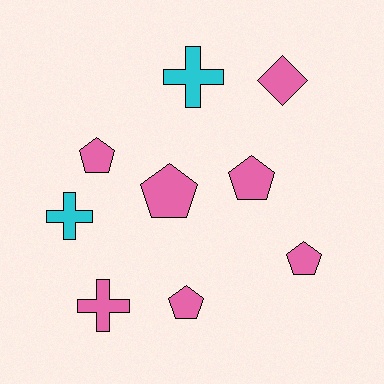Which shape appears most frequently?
Pentagon, with 5 objects.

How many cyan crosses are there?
There are 2 cyan crosses.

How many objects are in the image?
There are 9 objects.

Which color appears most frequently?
Pink, with 7 objects.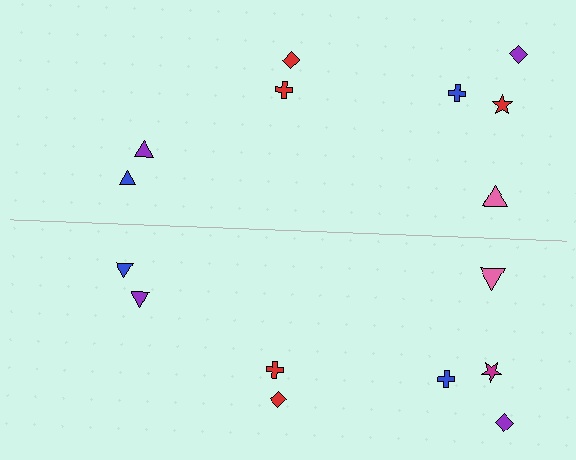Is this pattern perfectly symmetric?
No, the pattern is not perfectly symmetric. The magenta star on the bottom side breaks the symmetry — its mirror counterpart is red.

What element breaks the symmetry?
The magenta star on the bottom side breaks the symmetry — its mirror counterpart is red.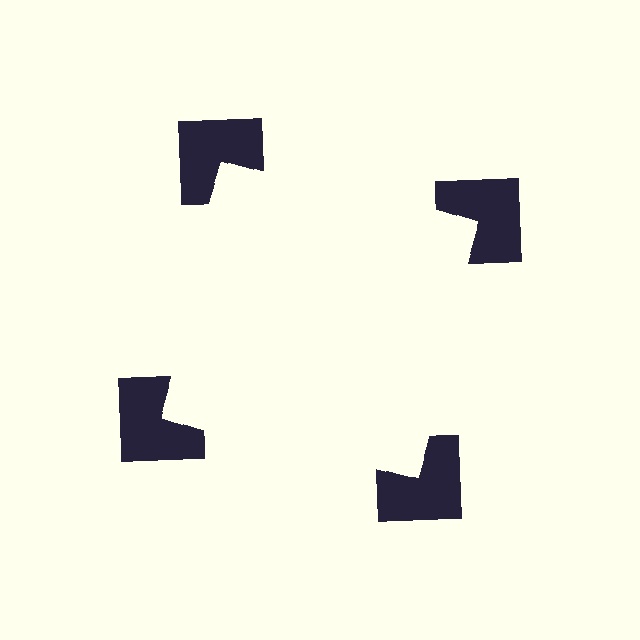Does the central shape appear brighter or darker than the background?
It typically appears slightly brighter than the background, even though no actual brightness change is drawn.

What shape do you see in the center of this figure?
An illusory square — its edges are inferred from the aligned wedge cuts in the notched squares, not physically drawn.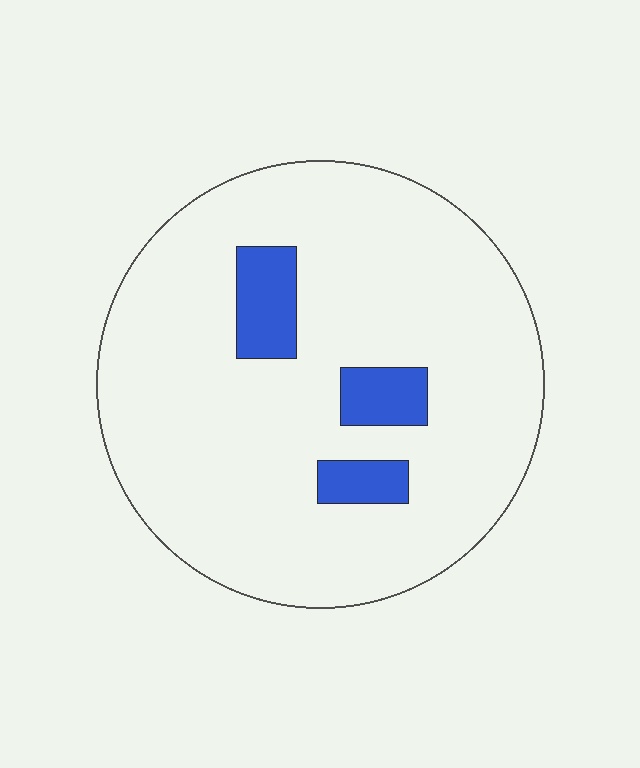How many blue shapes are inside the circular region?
3.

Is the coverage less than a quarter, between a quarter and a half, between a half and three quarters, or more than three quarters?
Less than a quarter.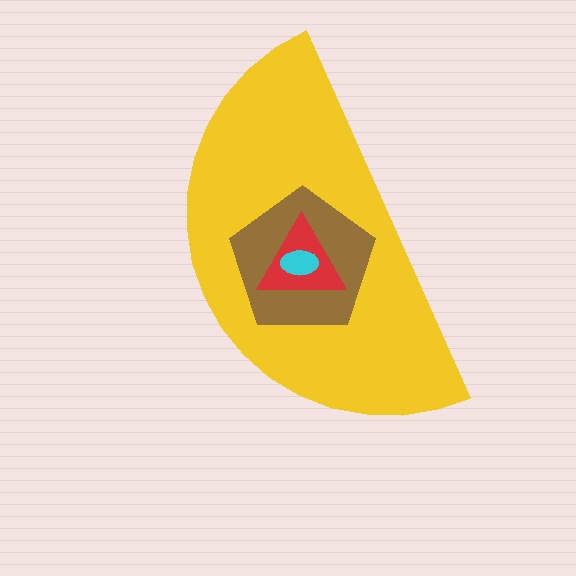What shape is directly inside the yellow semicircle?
The brown pentagon.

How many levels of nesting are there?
4.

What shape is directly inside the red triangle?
The cyan ellipse.